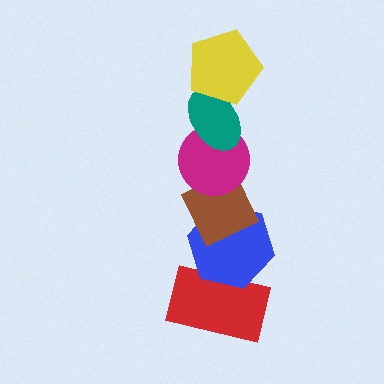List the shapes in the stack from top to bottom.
From top to bottom: the yellow pentagon, the teal ellipse, the magenta circle, the brown diamond, the blue hexagon, the red rectangle.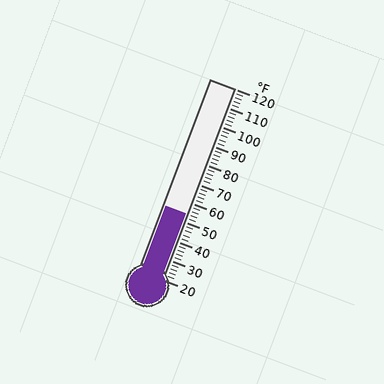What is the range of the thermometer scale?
The thermometer scale ranges from 20°F to 120°F.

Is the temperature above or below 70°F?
The temperature is below 70°F.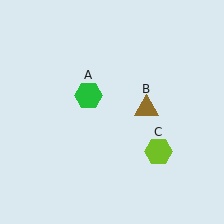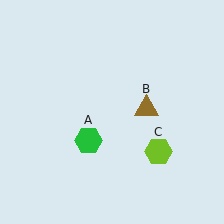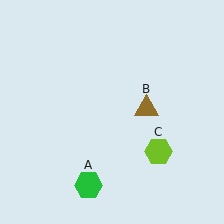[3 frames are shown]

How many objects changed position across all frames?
1 object changed position: green hexagon (object A).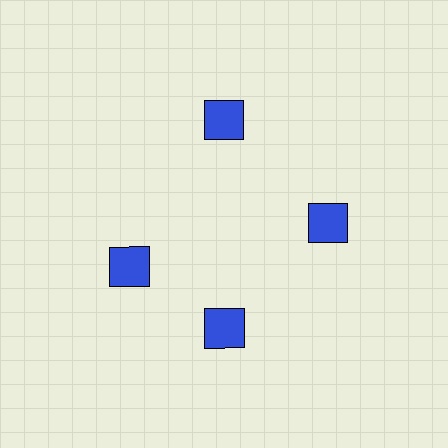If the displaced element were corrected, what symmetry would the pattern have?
It would have 4-fold rotational symmetry — the pattern would map onto itself every 90 degrees.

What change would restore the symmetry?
The symmetry would be restored by rotating it back into even spacing with its neighbors so that all 4 squares sit at equal angles and equal distance from the center.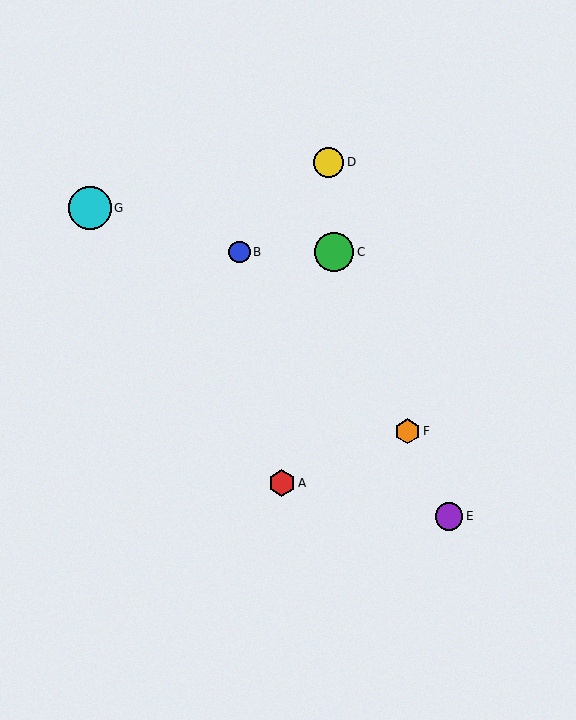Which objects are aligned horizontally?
Objects B, C are aligned horizontally.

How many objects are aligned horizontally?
2 objects (B, C) are aligned horizontally.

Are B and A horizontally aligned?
No, B is at y≈252 and A is at y≈483.